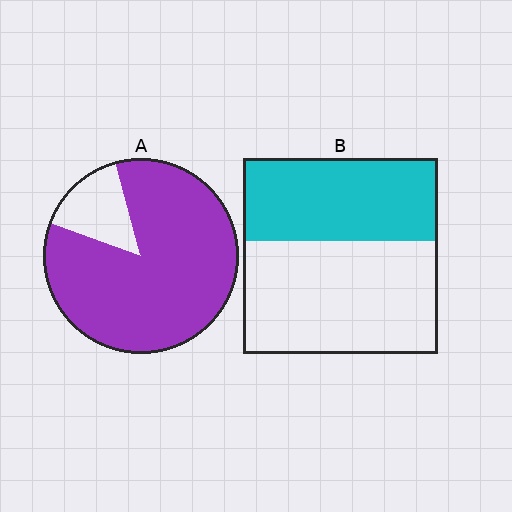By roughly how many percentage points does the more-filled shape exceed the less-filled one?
By roughly 45 percentage points (A over B).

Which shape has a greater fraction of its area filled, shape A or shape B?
Shape A.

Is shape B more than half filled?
No.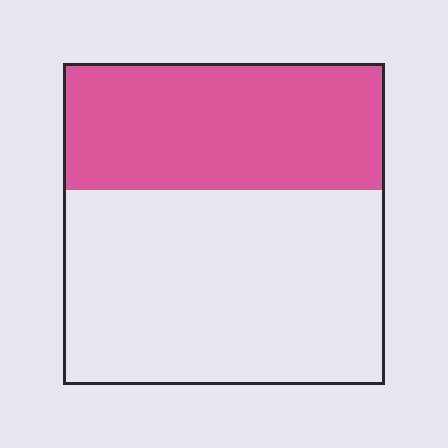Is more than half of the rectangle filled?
No.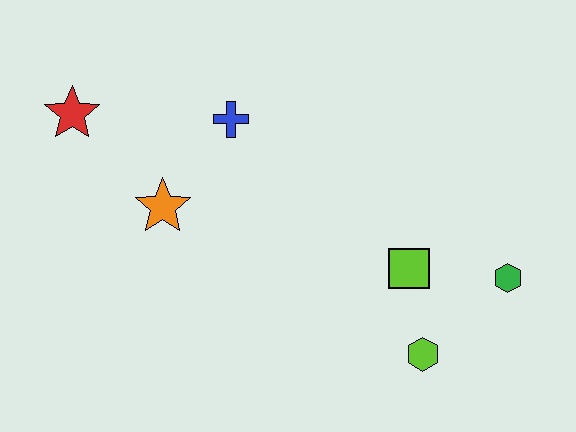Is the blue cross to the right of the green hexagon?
No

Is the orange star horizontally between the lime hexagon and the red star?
Yes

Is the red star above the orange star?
Yes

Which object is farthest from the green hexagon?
The red star is farthest from the green hexagon.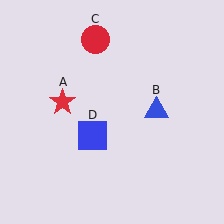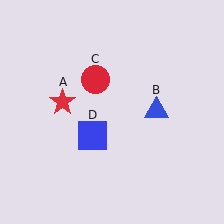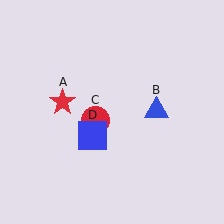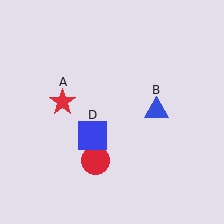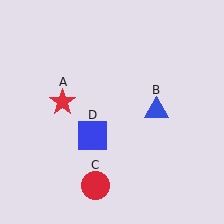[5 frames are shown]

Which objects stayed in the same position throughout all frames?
Red star (object A) and blue triangle (object B) and blue square (object D) remained stationary.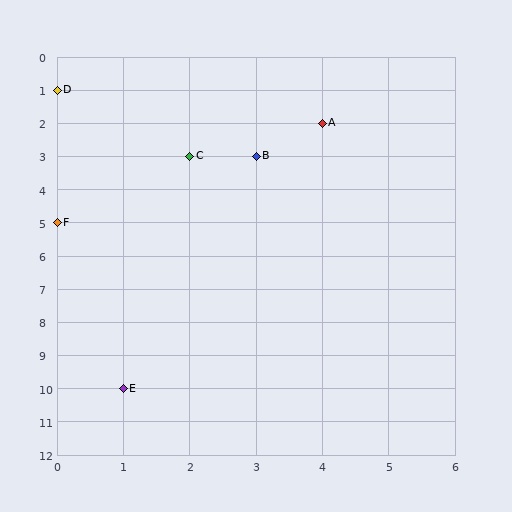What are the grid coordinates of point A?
Point A is at grid coordinates (4, 2).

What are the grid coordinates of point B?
Point B is at grid coordinates (3, 3).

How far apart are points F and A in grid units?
Points F and A are 4 columns and 3 rows apart (about 5.0 grid units diagonally).